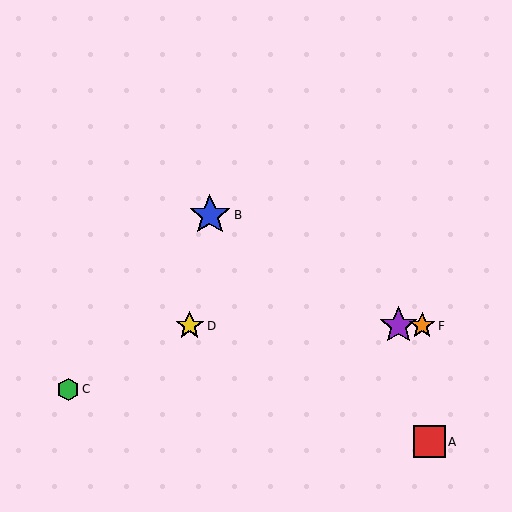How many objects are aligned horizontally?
3 objects (D, E, F) are aligned horizontally.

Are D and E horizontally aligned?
Yes, both are at y≈326.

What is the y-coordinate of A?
Object A is at y≈442.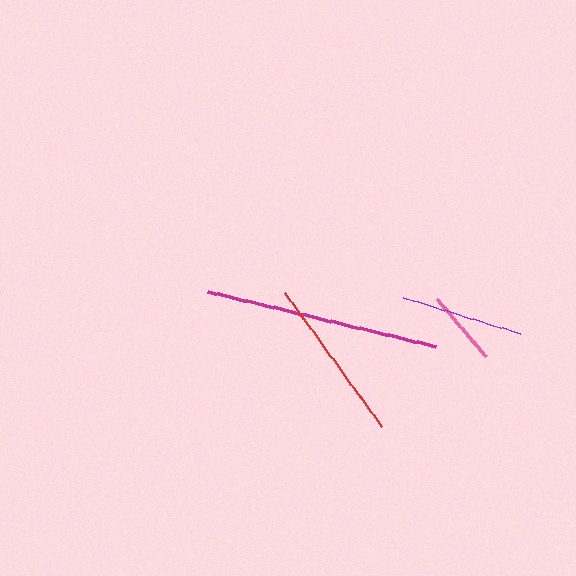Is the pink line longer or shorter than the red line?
The red line is longer than the pink line.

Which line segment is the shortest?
The pink line is the shortest at approximately 76 pixels.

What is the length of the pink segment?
The pink segment is approximately 76 pixels long.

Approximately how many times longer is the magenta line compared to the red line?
The magenta line is approximately 1.4 times the length of the red line.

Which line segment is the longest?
The magenta line is the longest at approximately 235 pixels.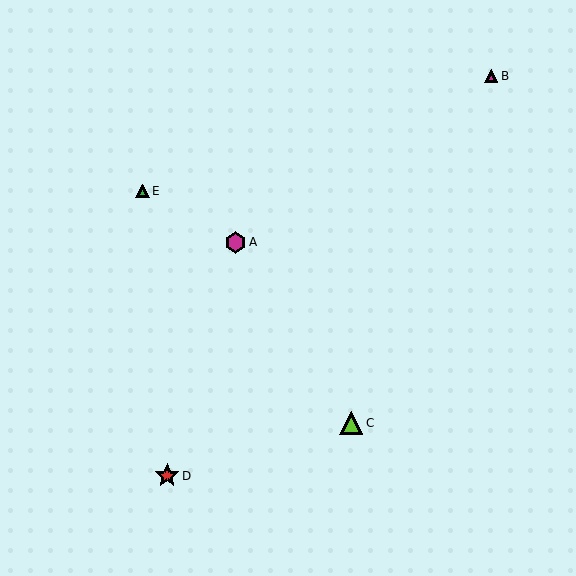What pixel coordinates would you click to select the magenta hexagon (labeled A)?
Click at (236, 242) to select the magenta hexagon A.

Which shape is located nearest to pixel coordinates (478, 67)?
The magenta triangle (labeled B) at (491, 76) is nearest to that location.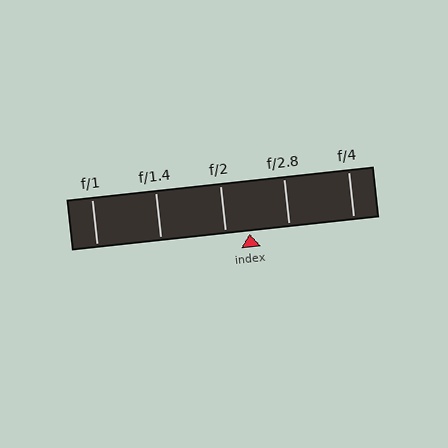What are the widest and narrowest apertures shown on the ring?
The widest aperture shown is f/1 and the narrowest is f/4.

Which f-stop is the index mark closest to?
The index mark is closest to f/2.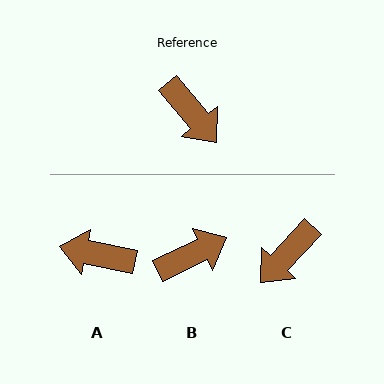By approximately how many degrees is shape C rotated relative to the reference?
Approximately 82 degrees clockwise.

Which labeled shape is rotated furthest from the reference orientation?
A, about 141 degrees away.